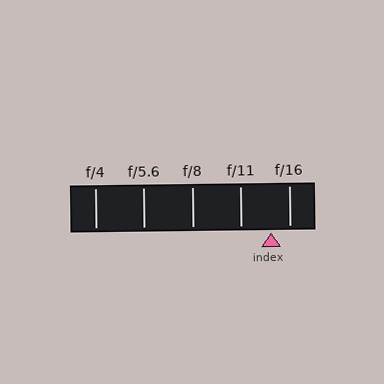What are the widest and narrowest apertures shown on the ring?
The widest aperture shown is f/4 and the narrowest is f/16.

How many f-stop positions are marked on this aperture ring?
There are 5 f-stop positions marked.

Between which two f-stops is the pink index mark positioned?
The index mark is between f/11 and f/16.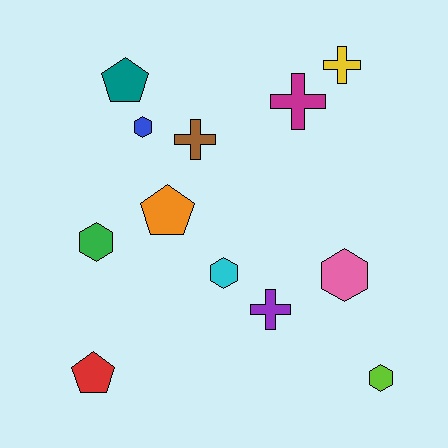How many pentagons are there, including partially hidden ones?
There are 3 pentagons.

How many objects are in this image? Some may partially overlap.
There are 12 objects.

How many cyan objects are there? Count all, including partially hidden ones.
There is 1 cyan object.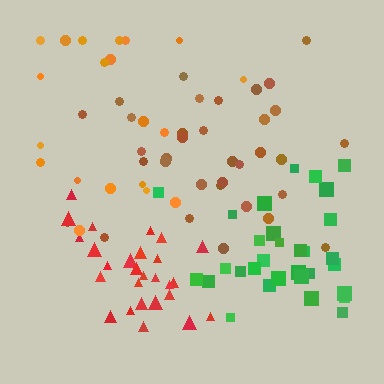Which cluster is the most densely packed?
Red.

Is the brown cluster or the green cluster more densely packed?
Green.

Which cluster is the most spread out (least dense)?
Orange.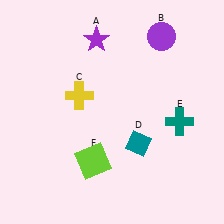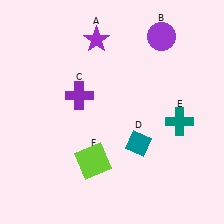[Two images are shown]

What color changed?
The cross (C) changed from yellow in Image 1 to purple in Image 2.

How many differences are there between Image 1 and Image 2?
There is 1 difference between the two images.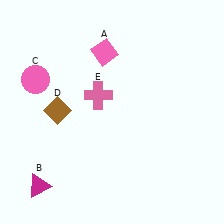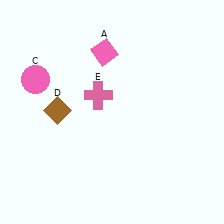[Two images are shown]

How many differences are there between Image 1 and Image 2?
There is 1 difference between the two images.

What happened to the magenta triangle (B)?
The magenta triangle (B) was removed in Image 2. It was in the bottom-left area of Image 1.